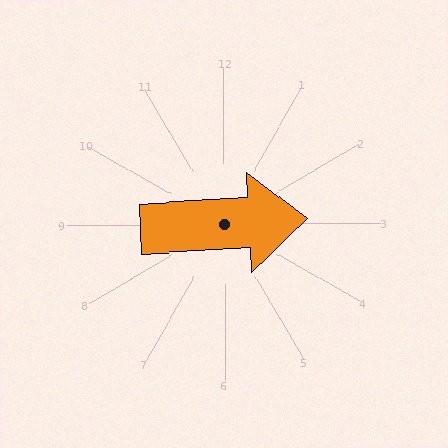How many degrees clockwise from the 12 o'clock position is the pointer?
Approximately 87 degrees.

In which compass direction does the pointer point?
East.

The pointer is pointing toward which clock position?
Roughly 3 o'clock.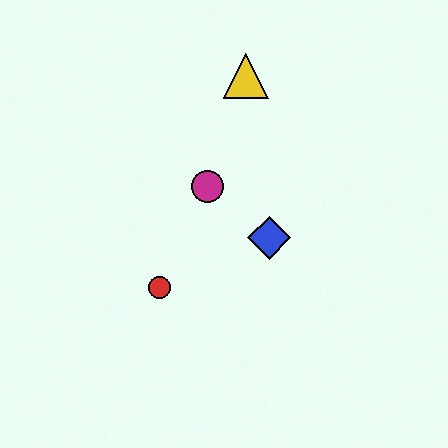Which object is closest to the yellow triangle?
The magenta circle is closest to the yellow triangle.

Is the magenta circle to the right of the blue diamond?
No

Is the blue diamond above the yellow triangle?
No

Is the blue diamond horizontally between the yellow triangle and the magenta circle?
No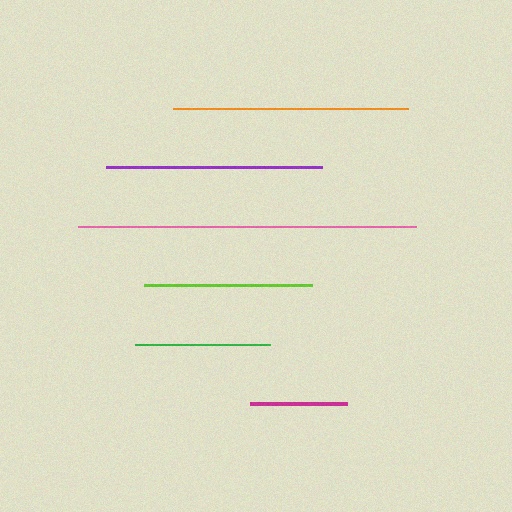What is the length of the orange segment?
The orange segment is approximately 235 pixels long.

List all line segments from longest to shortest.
From longest to shortest: pink, orange, purple, lime, green, magenta.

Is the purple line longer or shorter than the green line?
The purple line is longer than the green line.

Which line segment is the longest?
The pink line is the longest at approximately 338 pixels.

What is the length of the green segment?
The green segment is approximately 135 pixels long.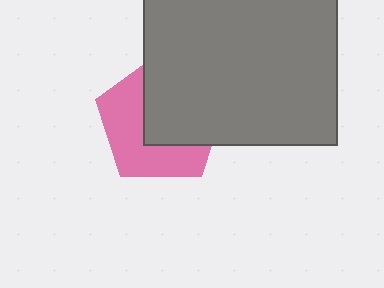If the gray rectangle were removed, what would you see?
You would see the complete pink pentagon.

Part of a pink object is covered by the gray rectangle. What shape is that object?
It is a pentagon.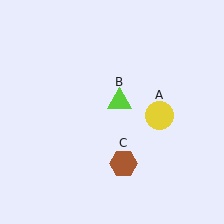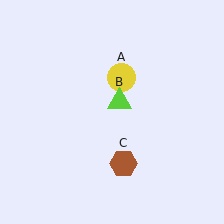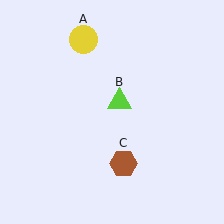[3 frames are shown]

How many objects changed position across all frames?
1 object changed position: yellow circle (object A).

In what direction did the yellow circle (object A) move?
The yellow circle (object A) moved up and to the left.